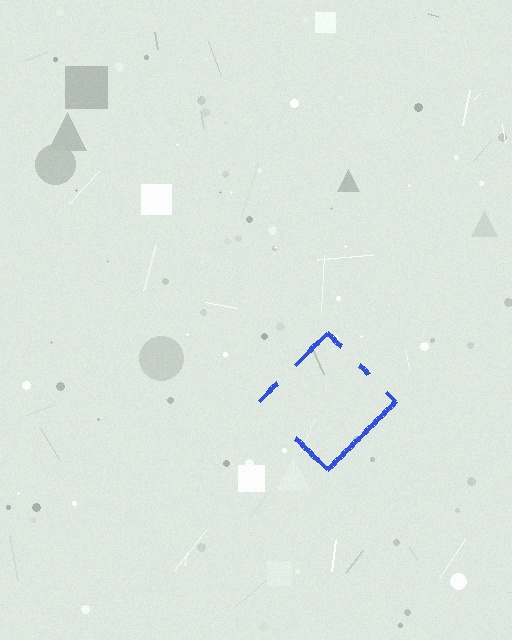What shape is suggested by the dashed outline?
The dashed outline suggests a diamond.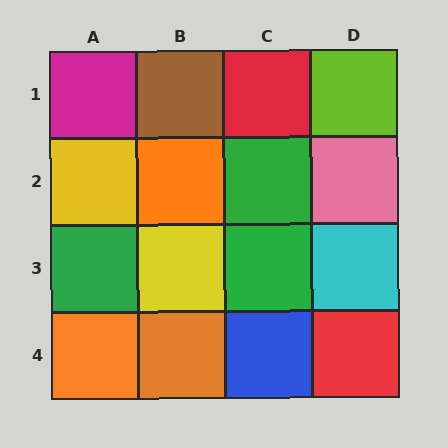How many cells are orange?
3 cells are orange.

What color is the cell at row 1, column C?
Red.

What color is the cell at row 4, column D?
Red.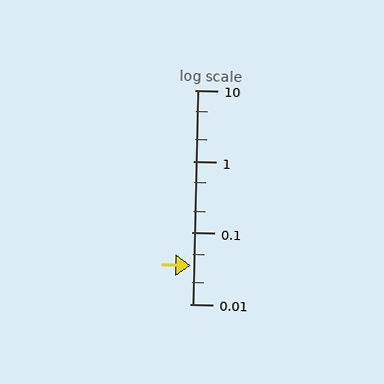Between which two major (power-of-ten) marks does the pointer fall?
The pointer is between 0.01 and 0.1.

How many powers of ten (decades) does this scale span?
The scale spans 3 decades, from 0.01 to 10.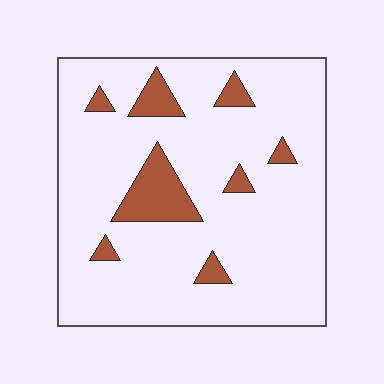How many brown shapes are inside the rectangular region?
8.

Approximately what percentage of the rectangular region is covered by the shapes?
Approximately 10%.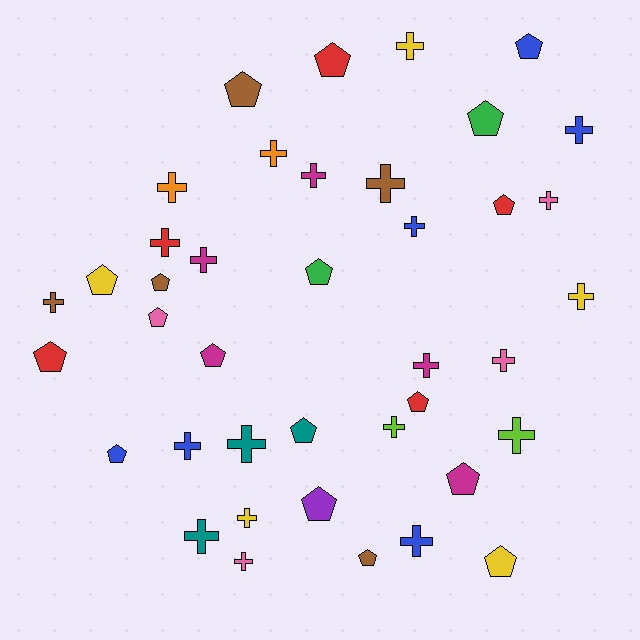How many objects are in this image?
There are 40 objects.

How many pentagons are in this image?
There are 18 pentagons.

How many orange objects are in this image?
There are 2 orange objects.